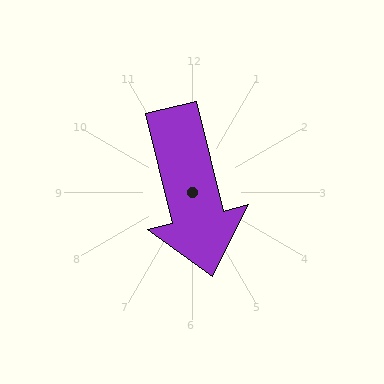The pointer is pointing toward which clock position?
Roughly 6 o'clock.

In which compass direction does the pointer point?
South.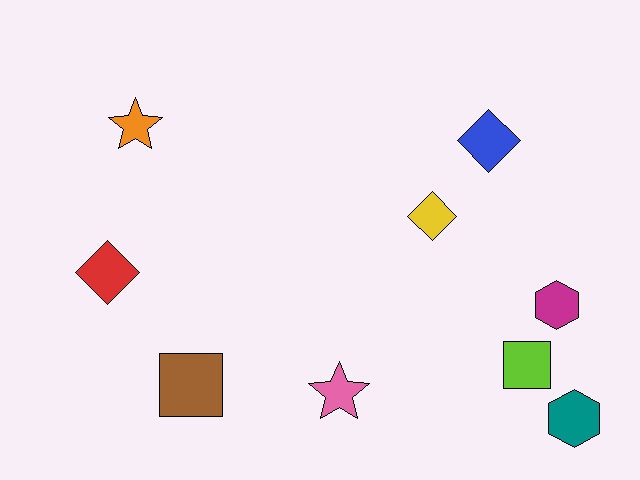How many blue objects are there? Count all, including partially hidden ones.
There is 1 blue object.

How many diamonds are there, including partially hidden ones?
There are 3 diamonds.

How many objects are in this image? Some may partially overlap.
There are 9 objects.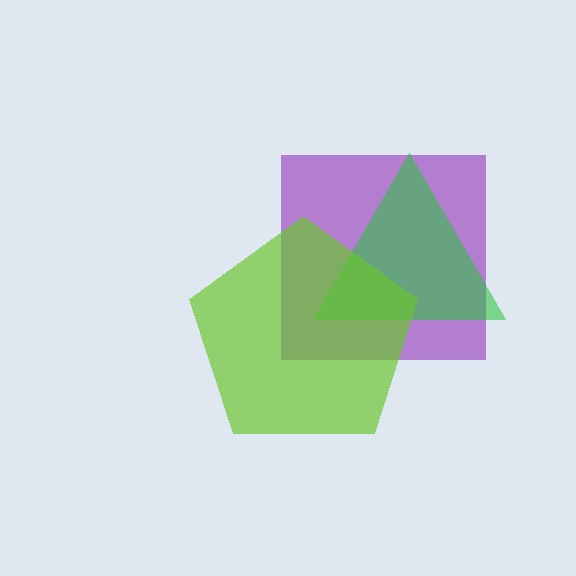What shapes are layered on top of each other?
The layered shapes are: a purple square, a green triangle, a lime pentagon.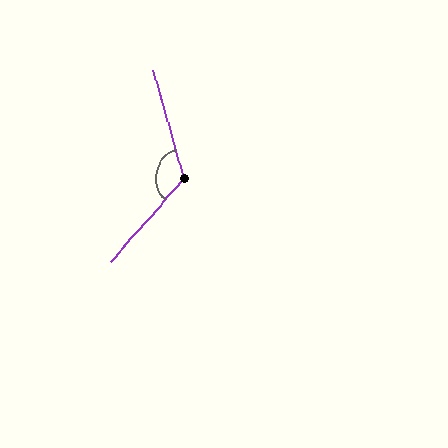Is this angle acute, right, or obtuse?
It is obtuse.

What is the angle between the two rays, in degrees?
Approximately 123 degrees.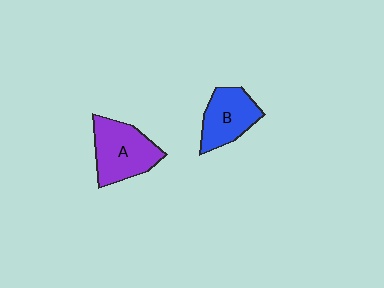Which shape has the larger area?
Shape A (purple).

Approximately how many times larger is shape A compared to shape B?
Approximately 1.2 times.